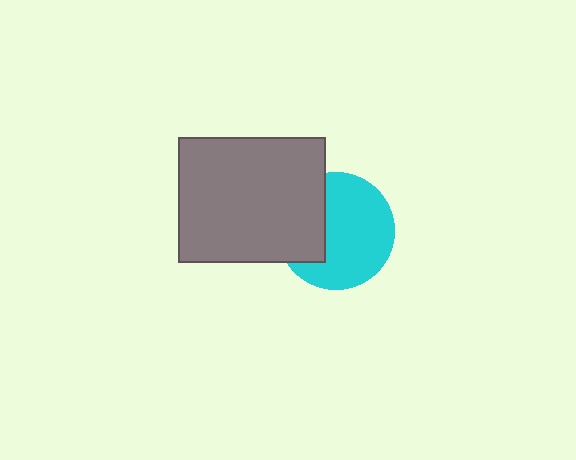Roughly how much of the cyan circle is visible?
Most of it is visible (roughly 67%).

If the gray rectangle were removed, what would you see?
You would see the complete cyan circle.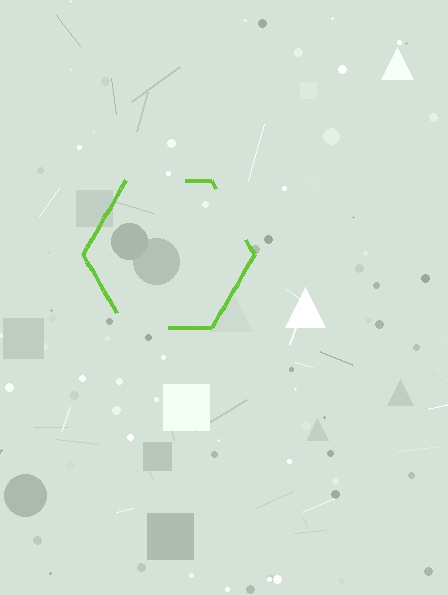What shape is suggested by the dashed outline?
The dashed outline suggests a hexagon.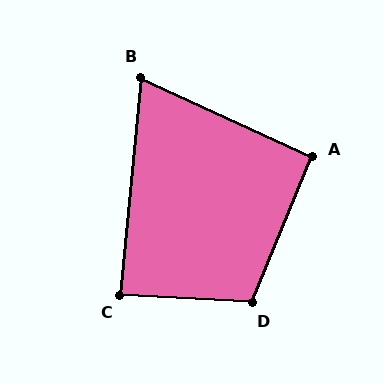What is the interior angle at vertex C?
Approximately 88 degrees (approximately right).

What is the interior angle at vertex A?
Approximately 92 degrees (approximately right).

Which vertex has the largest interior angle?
D, at approximately 109 degrees.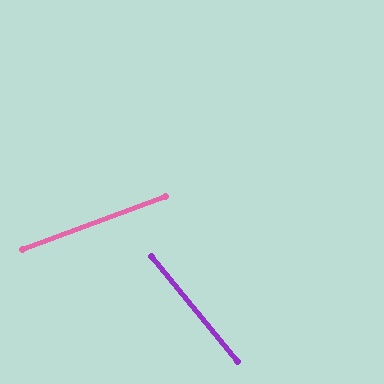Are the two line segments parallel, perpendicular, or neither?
Neither parallel nor perpendicular — they differ by about 71°.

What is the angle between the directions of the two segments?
Approximately 71 degrees.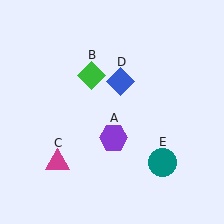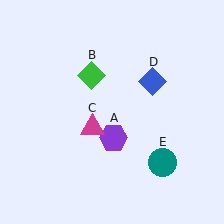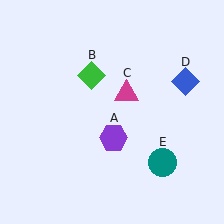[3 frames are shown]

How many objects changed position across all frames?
2 objects changed position: magenta triangle (object C), blue diamond (object D).